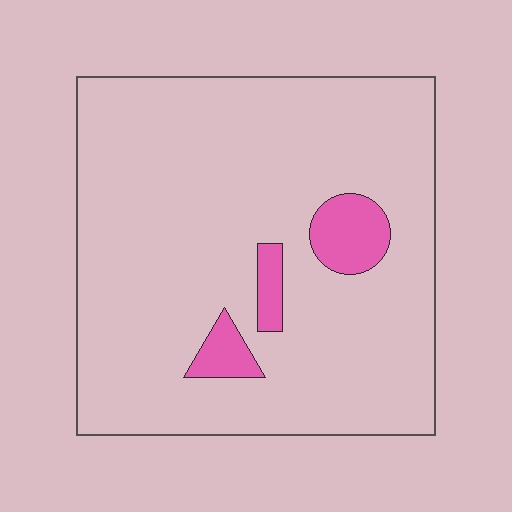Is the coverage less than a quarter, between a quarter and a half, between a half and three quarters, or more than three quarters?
Less than a quarter.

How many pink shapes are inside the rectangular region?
3.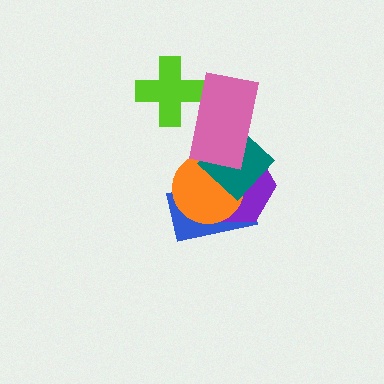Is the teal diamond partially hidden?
Yes, it is partially covered by another shape.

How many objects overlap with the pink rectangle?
4 objects overlap with the pink rectangle.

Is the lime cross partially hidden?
Yes, it is partially covered by another shape.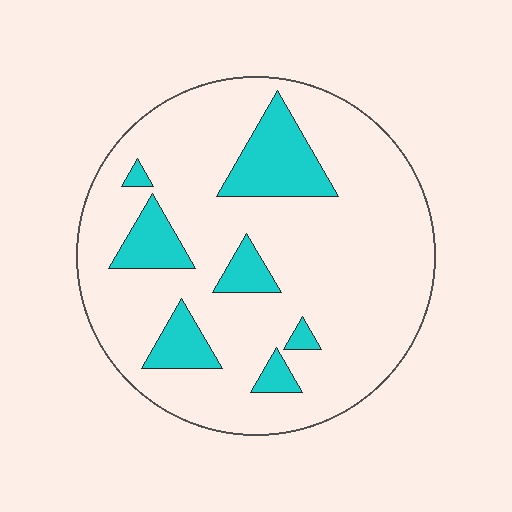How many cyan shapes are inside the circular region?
7.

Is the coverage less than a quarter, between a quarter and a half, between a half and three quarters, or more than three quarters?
Less than a quarter.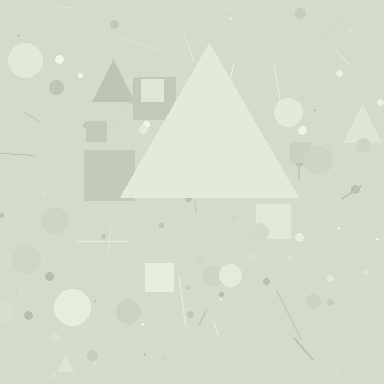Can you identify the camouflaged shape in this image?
The camouflaged shape is a triangle.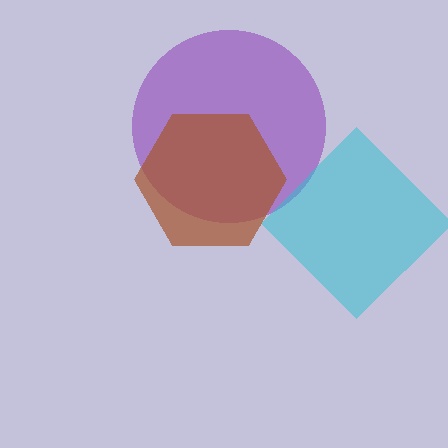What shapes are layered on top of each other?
The layered shapes are: a purple circle, a cyan diamond, a brown hexagon.